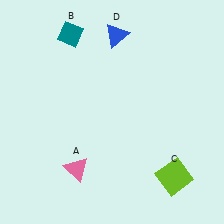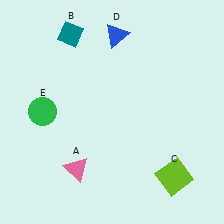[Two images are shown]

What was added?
A green circle (E) was added in Image 2.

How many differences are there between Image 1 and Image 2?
There is 1 difference between the two images.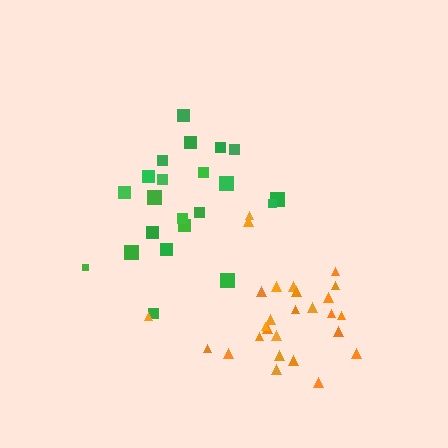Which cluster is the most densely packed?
Orange.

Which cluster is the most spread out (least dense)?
Green.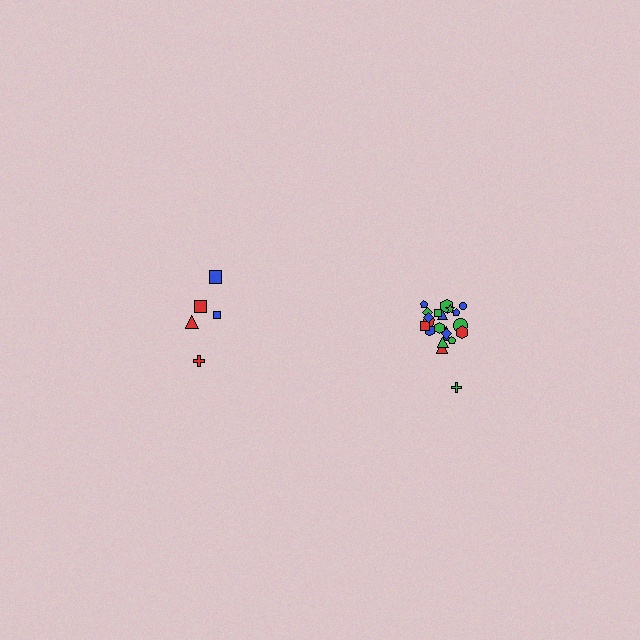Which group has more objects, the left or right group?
The right group.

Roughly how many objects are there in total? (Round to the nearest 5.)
Roughly 25 objects in total.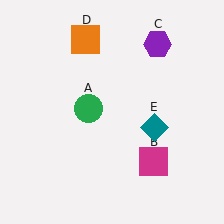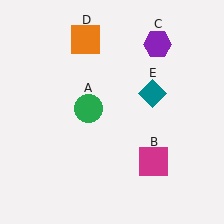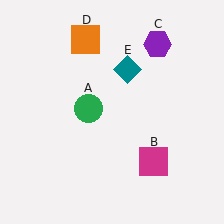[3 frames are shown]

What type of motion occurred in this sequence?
The teal diamond (object E) rotated counterclockwise around the center of the scene.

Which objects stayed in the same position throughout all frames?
Green circle (object A) and magenta square (object B) and purple hexagon (object C) and orange square (object D) remained stationary.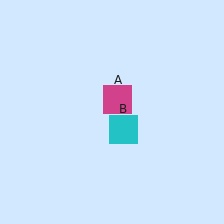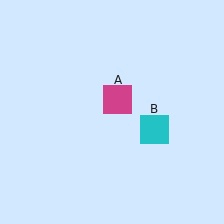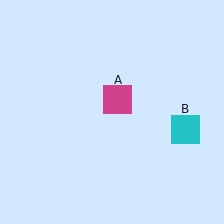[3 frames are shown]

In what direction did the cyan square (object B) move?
The cyan square (object B) moved right.